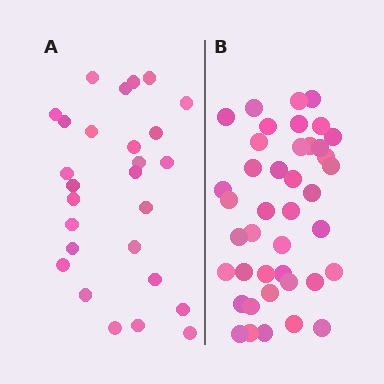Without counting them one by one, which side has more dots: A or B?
Region B (the right region) has more dots.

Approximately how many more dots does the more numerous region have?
Region B has approximately 15 more dots than region A.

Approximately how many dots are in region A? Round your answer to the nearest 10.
About 30 dots. (The exact count is 27, which rounds to 30.)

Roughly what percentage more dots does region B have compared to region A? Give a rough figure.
About 50% more.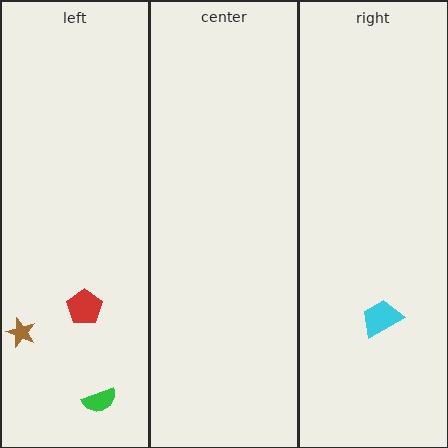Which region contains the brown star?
The left region.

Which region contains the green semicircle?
The left region.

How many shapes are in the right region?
1.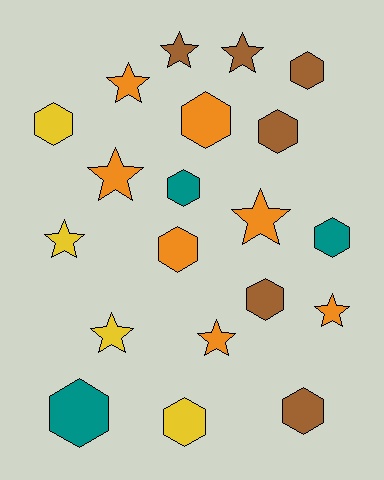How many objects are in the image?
There are 20 objects.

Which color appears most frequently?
Orange, with 7 objects.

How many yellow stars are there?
There are 2 yellow stars.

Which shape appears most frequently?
Hexagon, with 11 objects.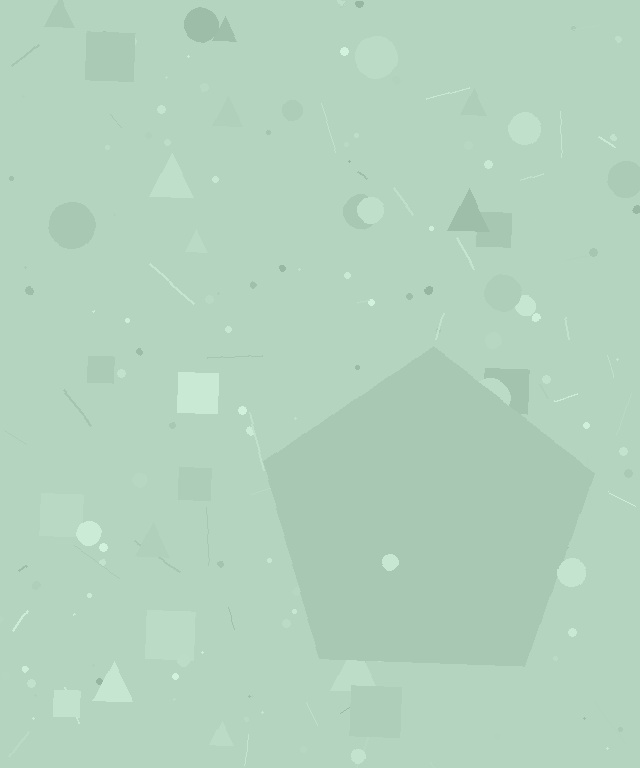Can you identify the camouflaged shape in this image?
The camouflaged shape is a pentagon.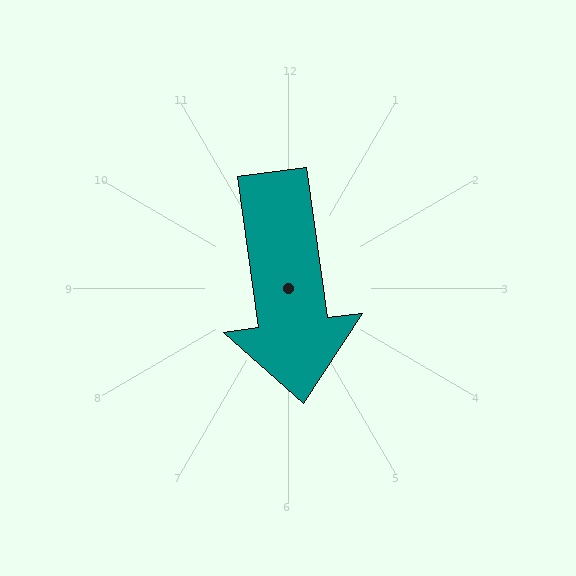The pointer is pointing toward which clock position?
Roughly 6 o'clock.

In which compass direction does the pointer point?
South.